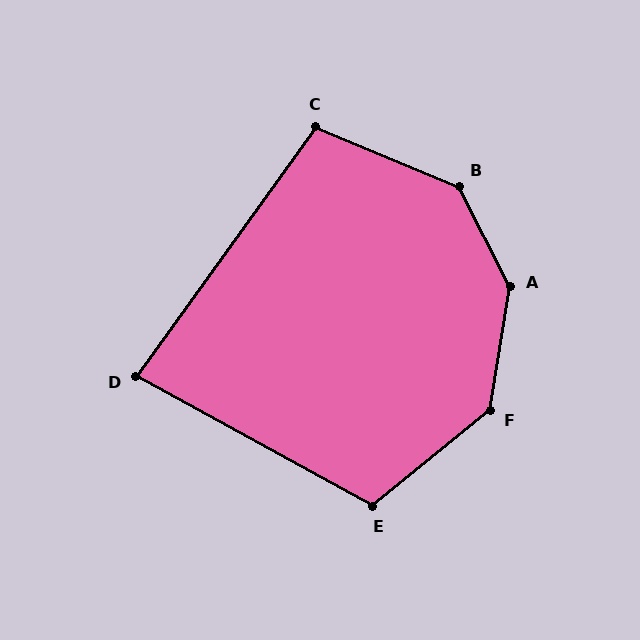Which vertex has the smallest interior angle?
D, at approximately 83 degrees.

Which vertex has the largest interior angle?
A, at approximately 144 degrees.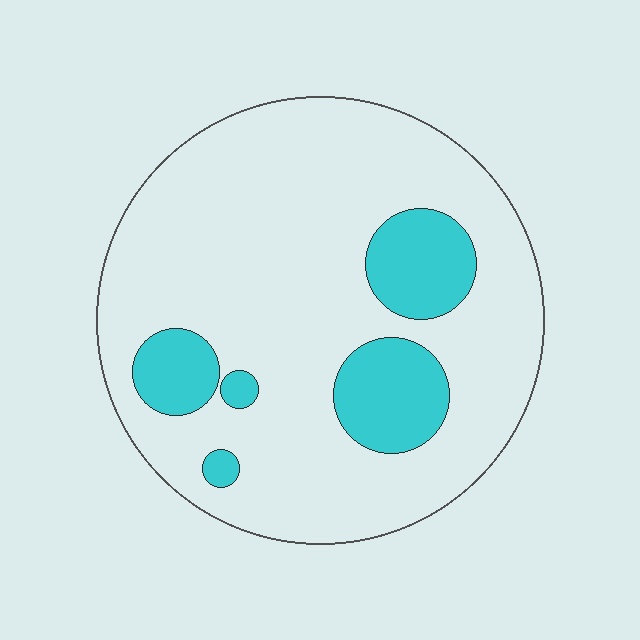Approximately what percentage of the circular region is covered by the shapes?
Approximately 20%.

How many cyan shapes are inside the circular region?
5.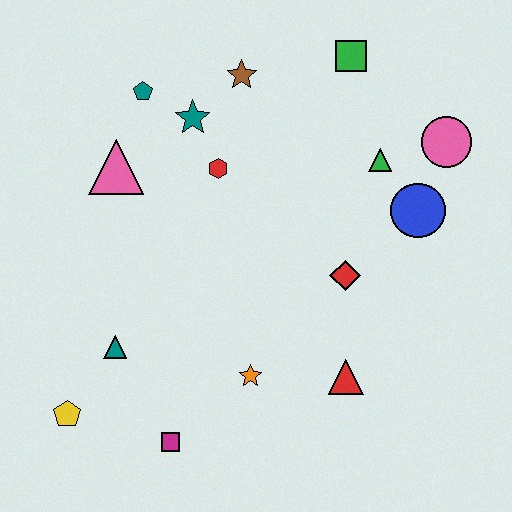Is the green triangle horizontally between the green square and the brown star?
No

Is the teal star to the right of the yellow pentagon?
Yes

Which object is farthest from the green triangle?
The yellow pentagon is farthest from the green triangle.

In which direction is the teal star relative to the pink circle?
The teal star is to the left of the pink circle.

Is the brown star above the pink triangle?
Yes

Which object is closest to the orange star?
The red triangle is closest to the orange star.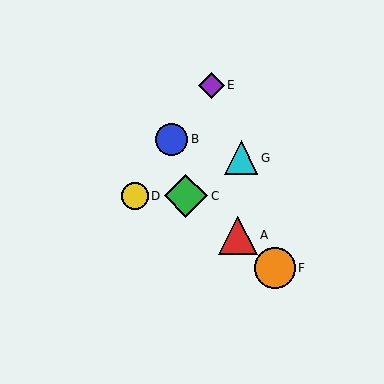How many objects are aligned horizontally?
2 objects (C, D) are aligned horizontally.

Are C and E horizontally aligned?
No, C is at y≈196 and E is at y≈85.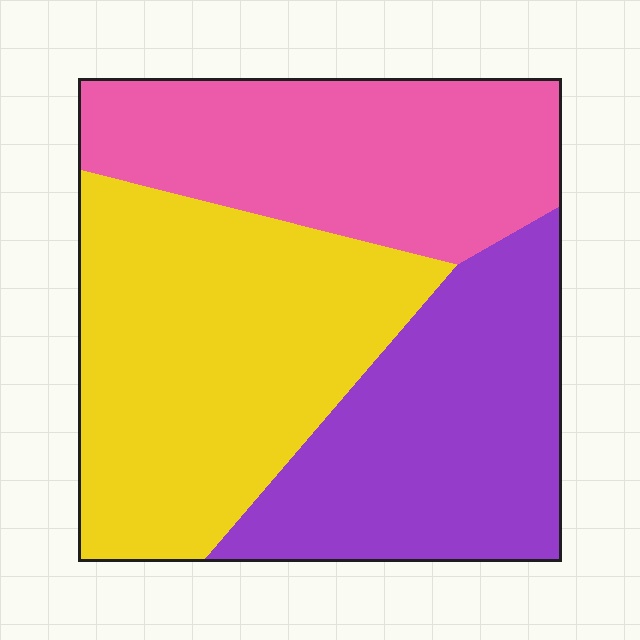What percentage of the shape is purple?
Purple covers around 30% of the shape.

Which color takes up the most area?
Yellow, at roughly 40%.